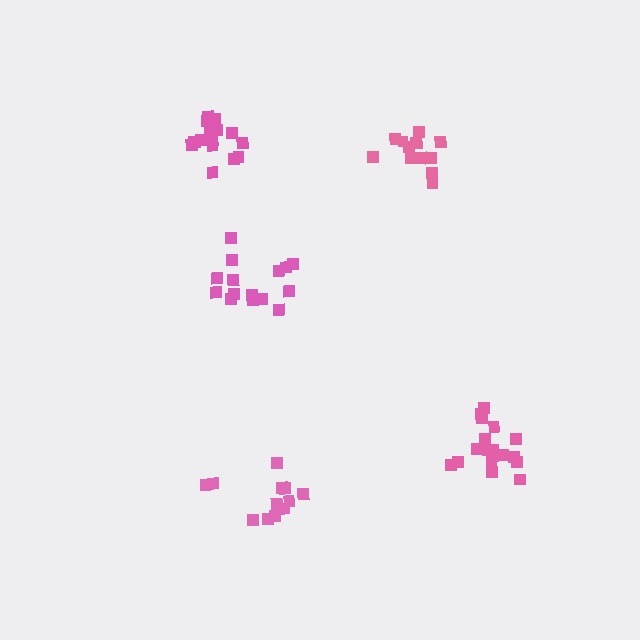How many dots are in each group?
Group 1: 15 dots, Group 2: 17 dots, Group 3: 12 dots, Group 4: 15 dots, Group 5: 12 dots (71 total).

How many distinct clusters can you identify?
There are 5 distinct clusters.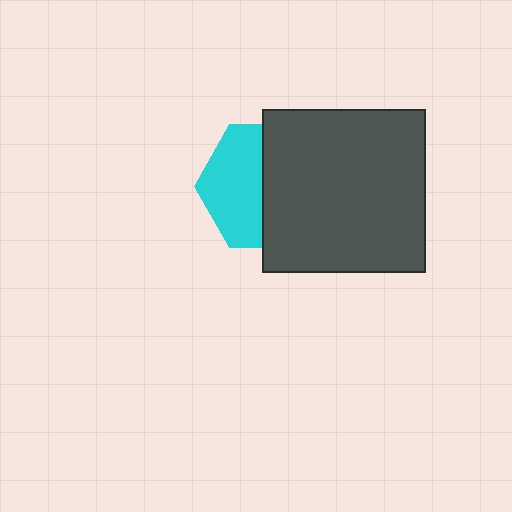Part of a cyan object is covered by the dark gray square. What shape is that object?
It is a hexagon.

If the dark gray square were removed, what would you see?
You would see the complete cyan hexagon.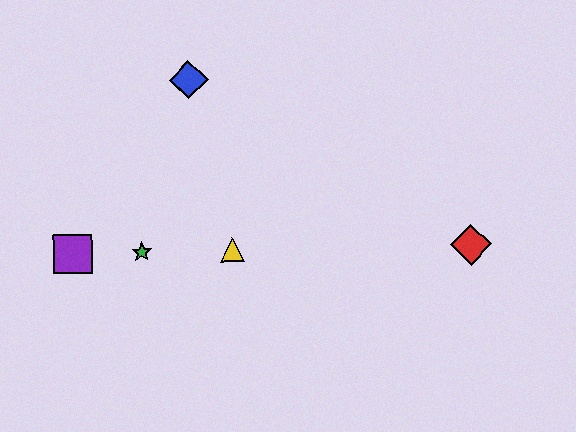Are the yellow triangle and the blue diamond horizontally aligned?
No, the yellow triangle is at y≈250 and the blue diamond is at y≈80.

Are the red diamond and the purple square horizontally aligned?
Yes, both are at y≈245.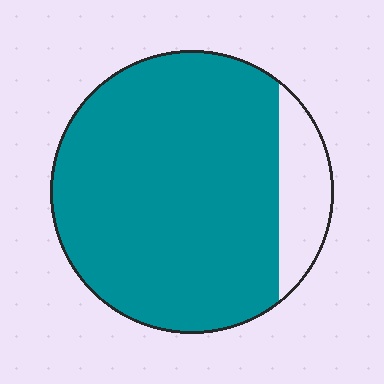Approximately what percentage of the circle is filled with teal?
Approximately 85%.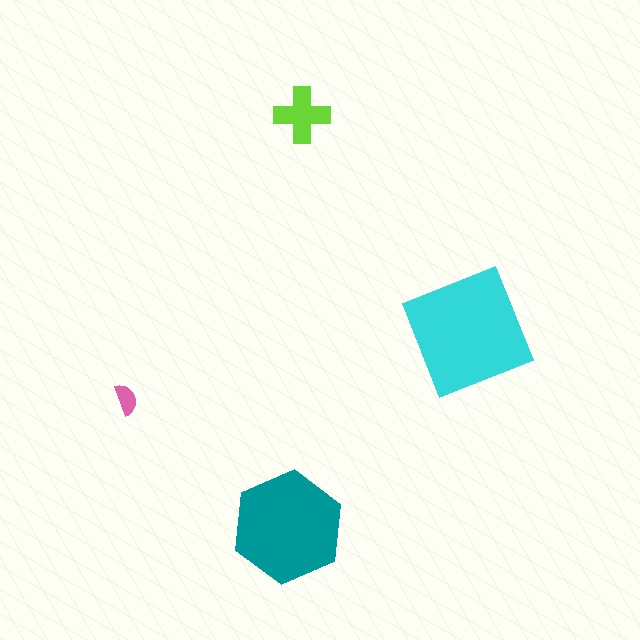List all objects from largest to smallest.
The cyan square, the teal hexagon, the lime cross, the pink semicircle.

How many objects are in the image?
There are 4 objects in the image.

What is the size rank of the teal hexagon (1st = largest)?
2nd.